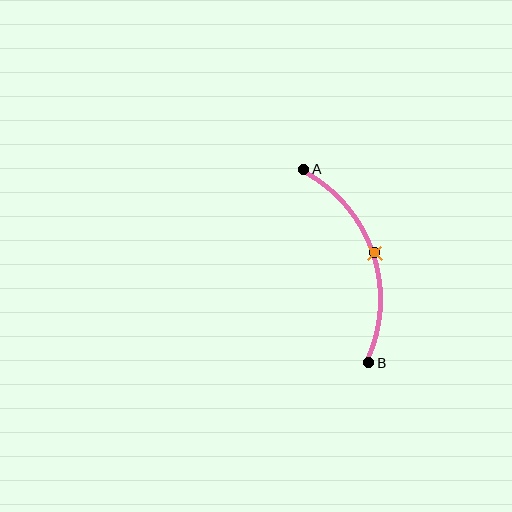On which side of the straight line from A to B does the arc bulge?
The arc bulges to the right of the straight line connecting A and B.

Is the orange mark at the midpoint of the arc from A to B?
Yes. The orange mark lies on the arc at equal arc-length from both A and B — it is the arc midpoint.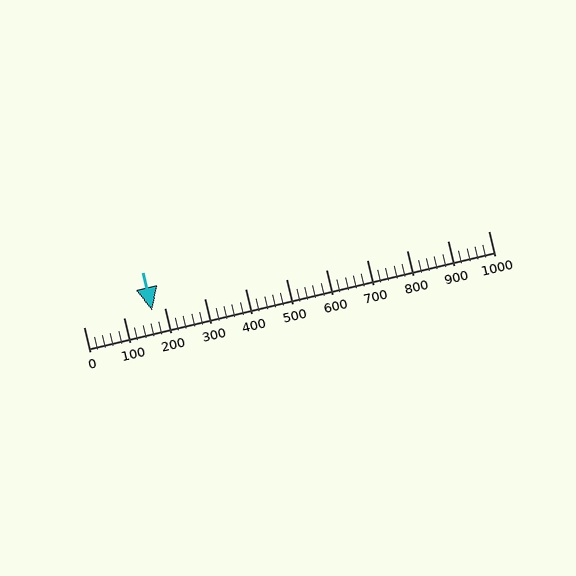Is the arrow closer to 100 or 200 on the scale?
The arrow is closer to 200.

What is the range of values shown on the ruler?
The ruler shows values from 0 to 1000.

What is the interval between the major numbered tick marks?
The major tick marks are spaced 100 units apart.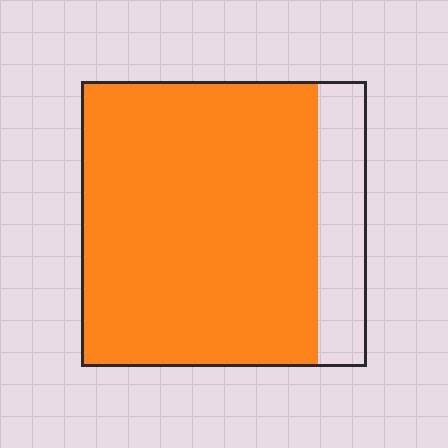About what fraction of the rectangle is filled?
About five sixths (5/6).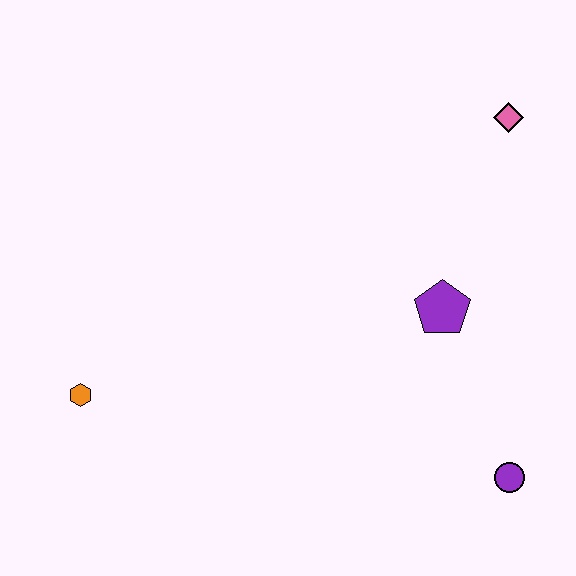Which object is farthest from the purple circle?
The orange hexagon is farthest from the purple circle.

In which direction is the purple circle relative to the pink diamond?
The purple circle is below the pink diamond.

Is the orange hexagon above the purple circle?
Yes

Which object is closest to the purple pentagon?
The purple circle is closest to the purple pentagon.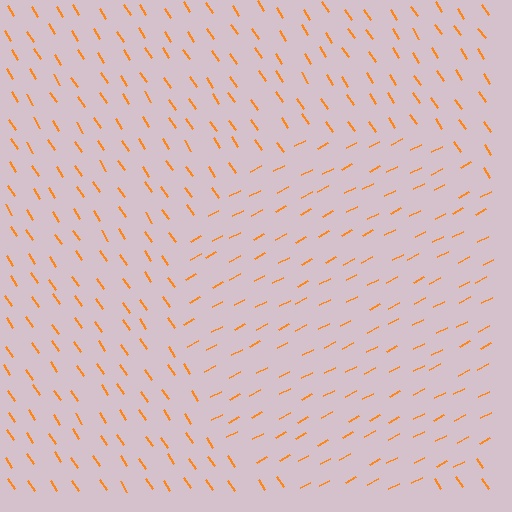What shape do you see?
I see a circle.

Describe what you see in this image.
The image is filled with small orange line segments. A circle region in the image has lines oriented differently from the surrounding lines, creating a visible texture boundary.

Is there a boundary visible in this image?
Yes, there is a texture boundary formed by a change in line orientation.